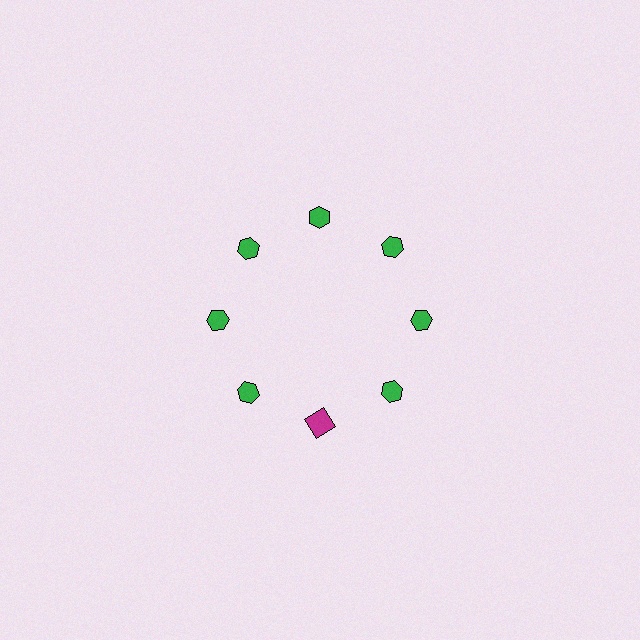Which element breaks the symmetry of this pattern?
The magenta square at roughly the 6 o'clock position breaks the symmetry. All other shapes are green hexagons.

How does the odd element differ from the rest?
It differs in both color (magenta instead of green) and shape (square instead of hexagon).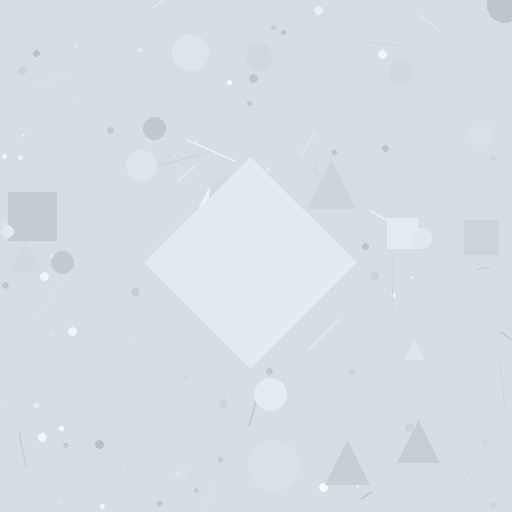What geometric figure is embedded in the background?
A diamond is embedded in the background.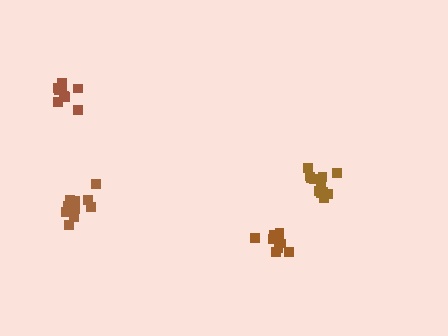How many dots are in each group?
Group 1: 12 dots, Group 2: 9 dots, Group 3: 10 dots, Group 4: 12 dots (43 total).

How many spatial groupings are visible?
There are 4 spatial groupings.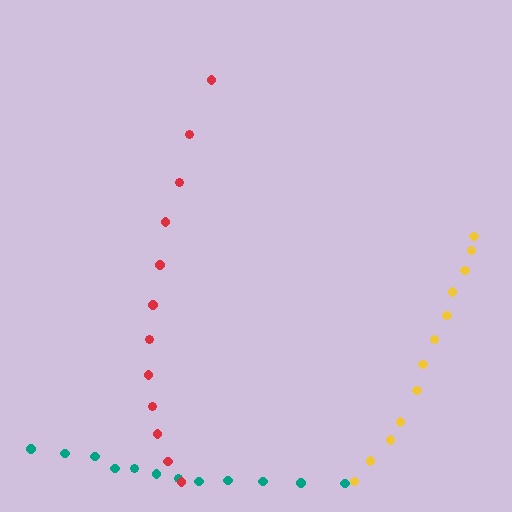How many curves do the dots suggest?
There are 3 distinct paths.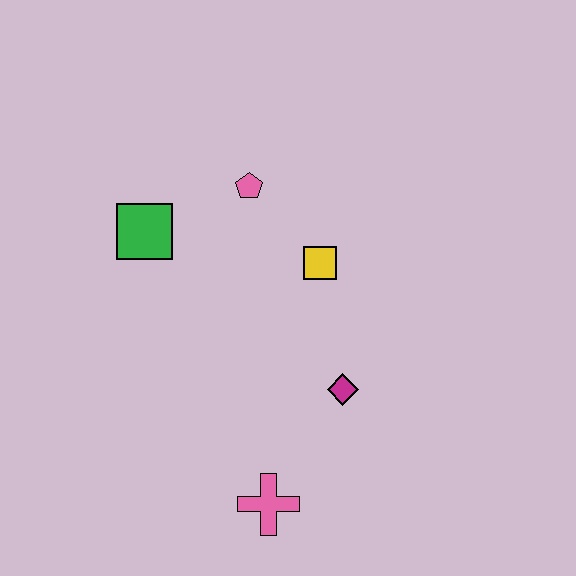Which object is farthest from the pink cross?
The pink pentagon is farthest from the pink cross.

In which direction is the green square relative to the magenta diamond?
The green square is to the left of the magenta diamond.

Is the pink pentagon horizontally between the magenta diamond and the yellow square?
No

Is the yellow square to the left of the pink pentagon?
No